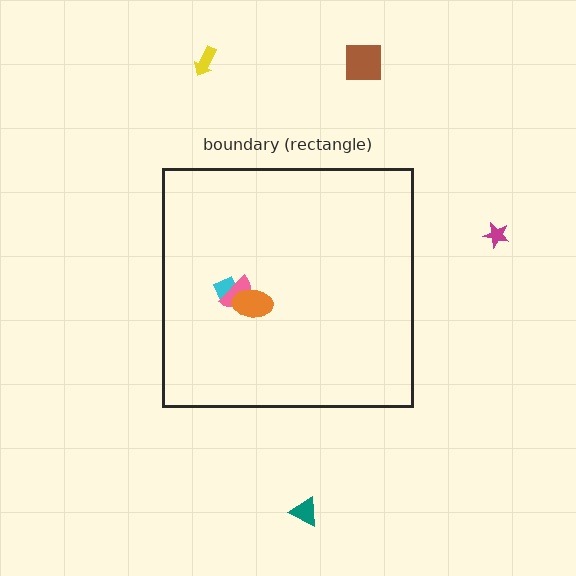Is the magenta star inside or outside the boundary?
Outside.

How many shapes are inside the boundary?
3 inside, 4 outside.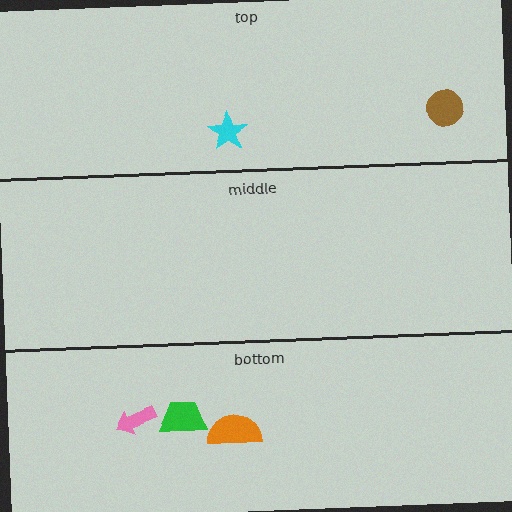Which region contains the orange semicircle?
The bottom region.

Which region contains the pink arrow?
The bottom region.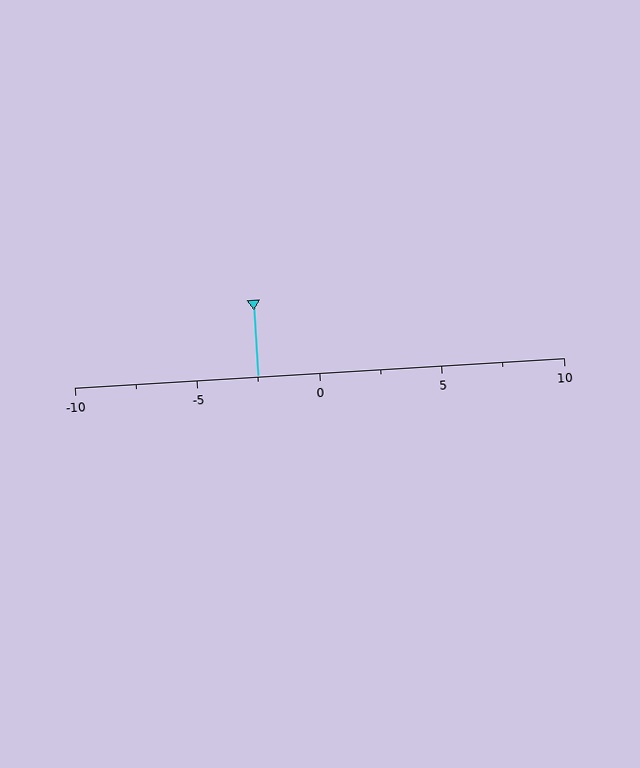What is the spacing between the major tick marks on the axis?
The major ticks are spaced 5 apart.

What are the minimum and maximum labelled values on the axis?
The axis runs from -10 to 10.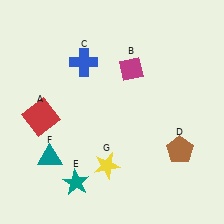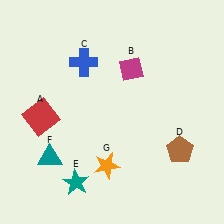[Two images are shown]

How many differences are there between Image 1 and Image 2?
There is 1 difference between the two images.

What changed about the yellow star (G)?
In Image 1, G is yellow. In Image 2, it changed to orange.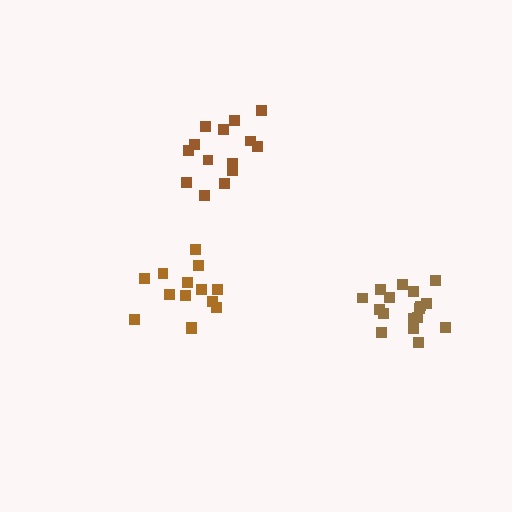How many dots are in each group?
Group 1: 14 dots, Group 2: 17 dots, Group 3: 14 dots (45 total).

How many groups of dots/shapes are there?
There are 3 groups.